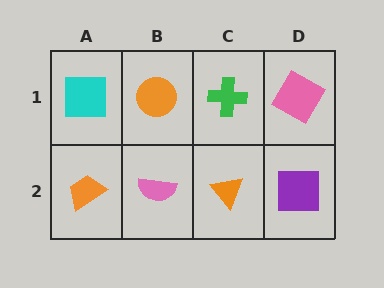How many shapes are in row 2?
4 shapes.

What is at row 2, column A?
An orange trapezoid.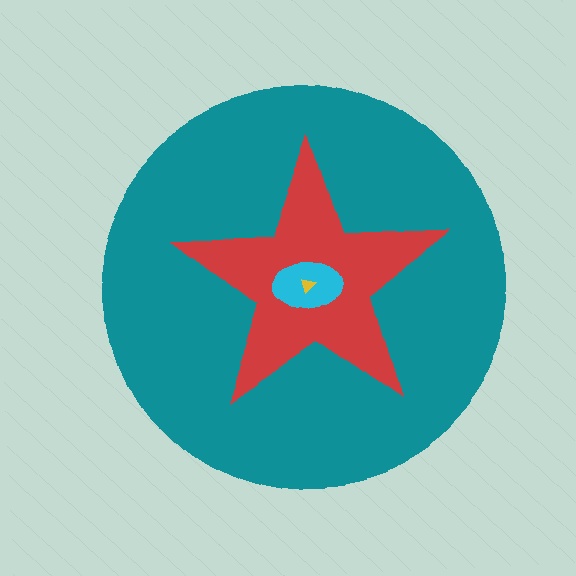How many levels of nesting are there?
4.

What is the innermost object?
The yellow triangle.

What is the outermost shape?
The teal circle.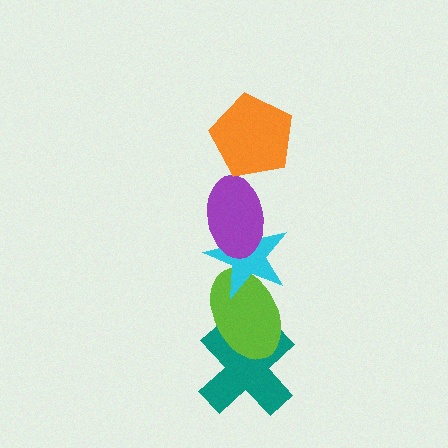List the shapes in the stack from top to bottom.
From top to bottom: the orange pentagon, the purple ellipse, the cyan star, the lime ellipse, the teal cross.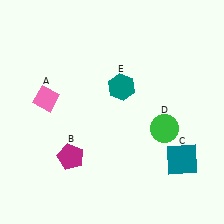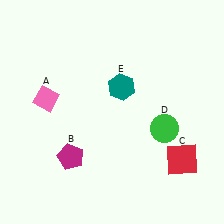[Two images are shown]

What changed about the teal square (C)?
In Image 1, C is teal. In Image 2, it changed to red.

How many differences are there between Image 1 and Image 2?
There is 1 difference between the two images.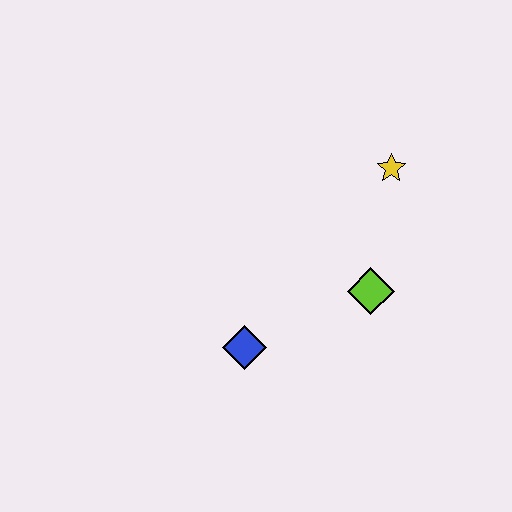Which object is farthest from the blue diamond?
The yellow star is farthest from the blue diamond.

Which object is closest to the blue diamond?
The lime diamond is closest to the blue diamond.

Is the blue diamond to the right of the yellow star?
No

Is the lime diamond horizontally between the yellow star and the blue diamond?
Yes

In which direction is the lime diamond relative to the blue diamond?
The lime diamond is to the right of the blue diamond.